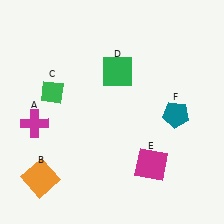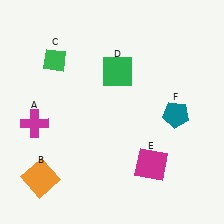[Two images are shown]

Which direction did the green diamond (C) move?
The green diamond (C) moved up.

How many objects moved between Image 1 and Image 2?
1 object moved between the two images.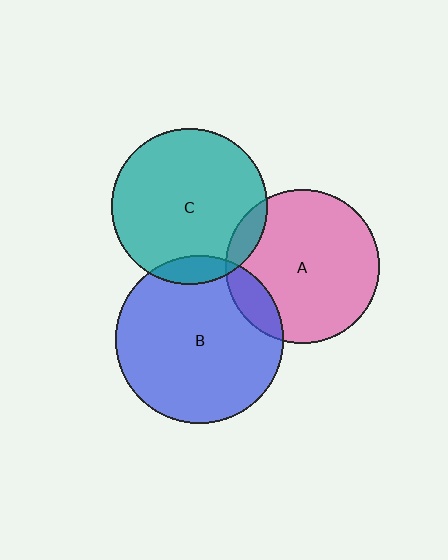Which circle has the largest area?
Circle B (blue).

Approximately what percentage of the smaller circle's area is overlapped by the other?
Approximately 15%.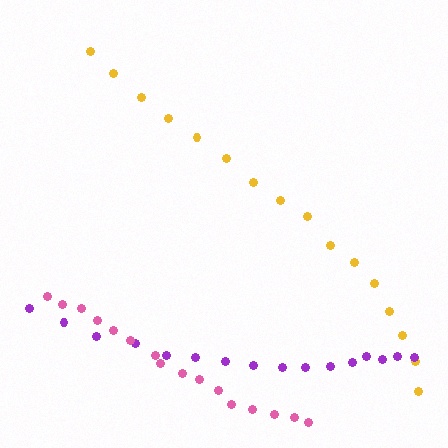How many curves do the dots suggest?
There are 3 distinct paths.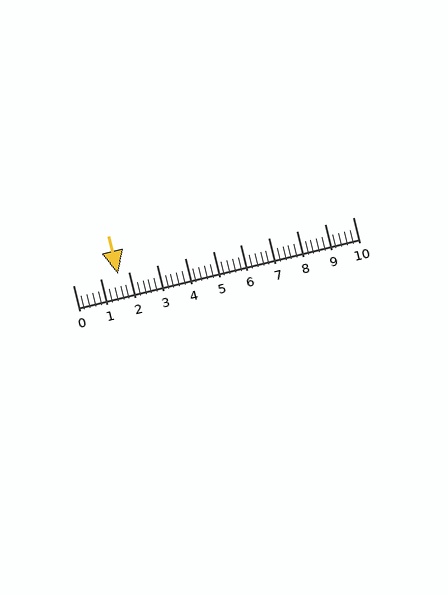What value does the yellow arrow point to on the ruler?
The yellow arrow points to approximately 1.6.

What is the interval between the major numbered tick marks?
The major tick marks are spaced 1 units apart.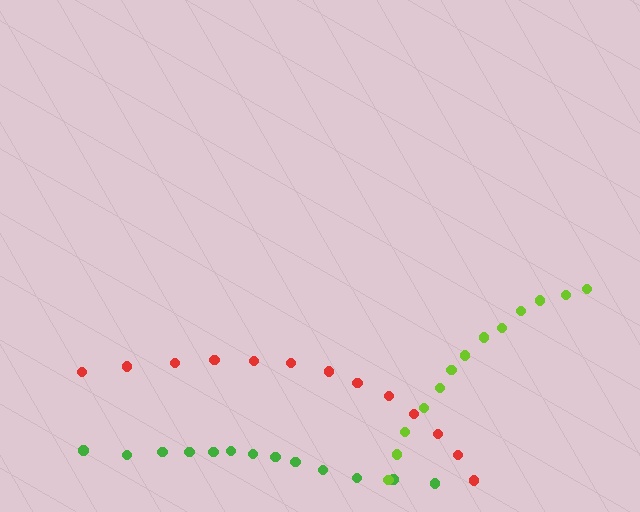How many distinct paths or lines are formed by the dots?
There are 3 distinct paths.